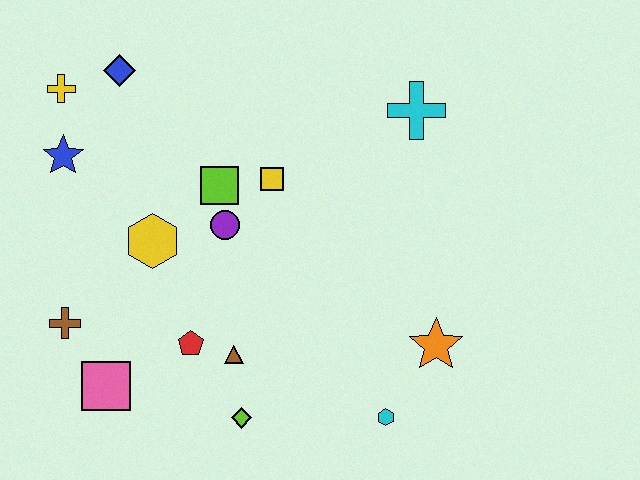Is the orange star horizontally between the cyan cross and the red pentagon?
No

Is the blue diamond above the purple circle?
Yes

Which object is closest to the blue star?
The yellow cross is closest to the blue star.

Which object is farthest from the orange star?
The yellow cross is farthest from the orange star.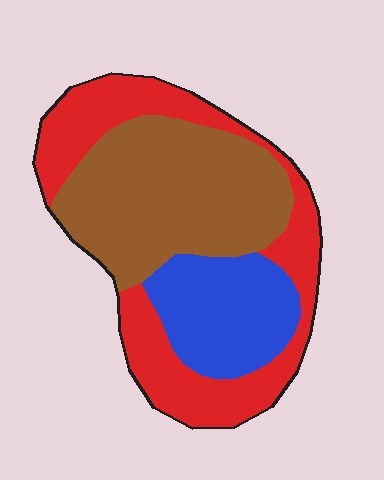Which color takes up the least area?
Blue, at roughly 20%.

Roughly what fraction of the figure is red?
Red takes up about three eighths (3/8) of the figure.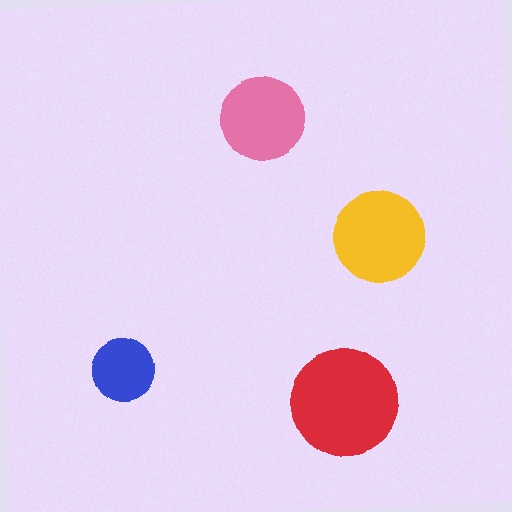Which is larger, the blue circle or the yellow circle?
The yellow one.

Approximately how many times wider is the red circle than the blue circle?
About 1.5 times wider.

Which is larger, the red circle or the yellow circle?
The red one.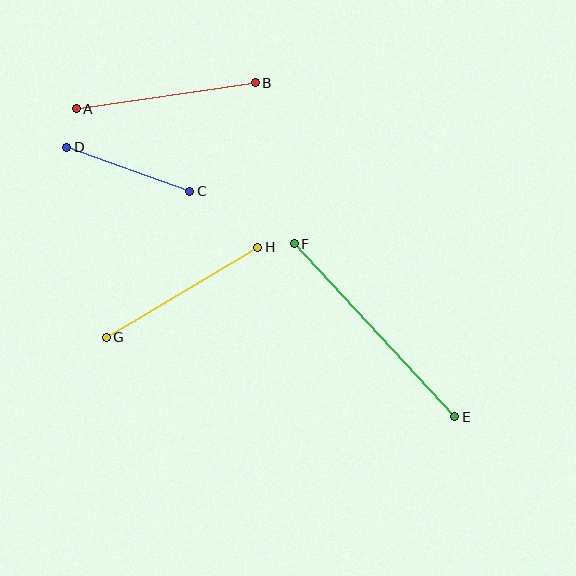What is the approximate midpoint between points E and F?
The midpoint is at approximately (375, 330) pixels.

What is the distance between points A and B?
The distance is approximately 181 pixels.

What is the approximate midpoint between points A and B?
The midpoint is at approximately (166, 96) pixels.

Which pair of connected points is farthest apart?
Points E and F are farthest apart.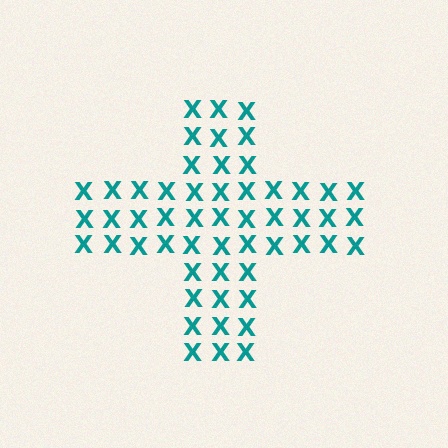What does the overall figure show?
The overall figure shows a cross.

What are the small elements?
The small elements are letter X's.